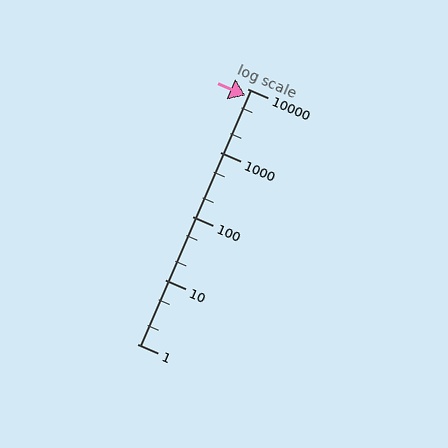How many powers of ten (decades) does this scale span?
The scale spans 4 decades, from 1 to 10000.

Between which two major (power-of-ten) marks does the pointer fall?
The pointer is between 1000 and 10000.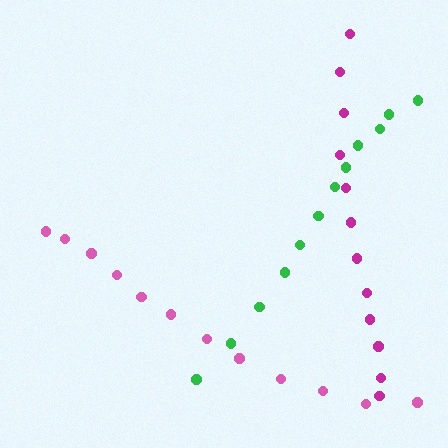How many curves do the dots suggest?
There are 3 distinct paths.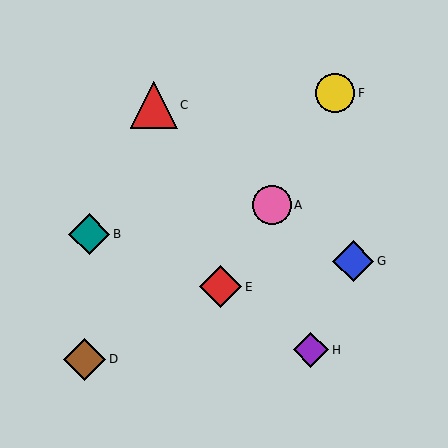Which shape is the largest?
The red triangle (labeled C) is the largest.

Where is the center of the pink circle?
The center of the pink circle is at (272, 205).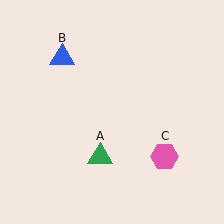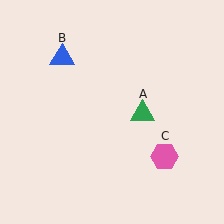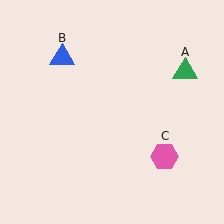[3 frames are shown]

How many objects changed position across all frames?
1 object changed position: green triangle (object A).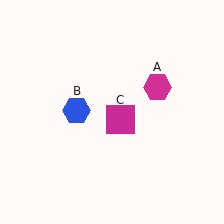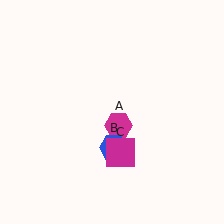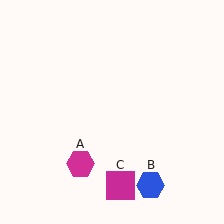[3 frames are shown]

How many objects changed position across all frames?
3 objects changed position: magenta hexagon (object A), blue hexagon (object B), magenta square (object C).